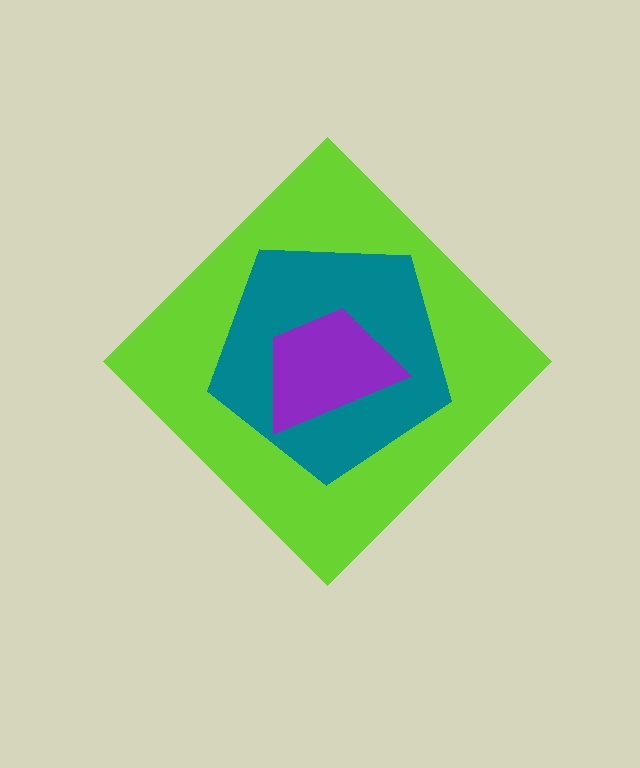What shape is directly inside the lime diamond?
The teal pentagon.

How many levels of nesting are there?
3.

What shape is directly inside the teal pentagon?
The purple trapezoid.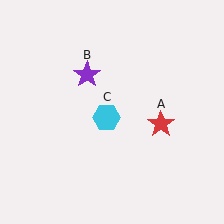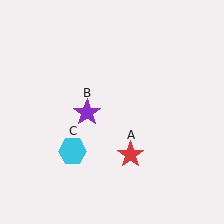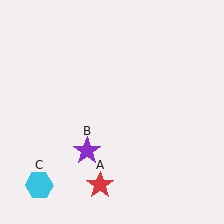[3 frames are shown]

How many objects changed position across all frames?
3 objects changed position: red star (object A), purple star (object B), cyan hexagon (object C).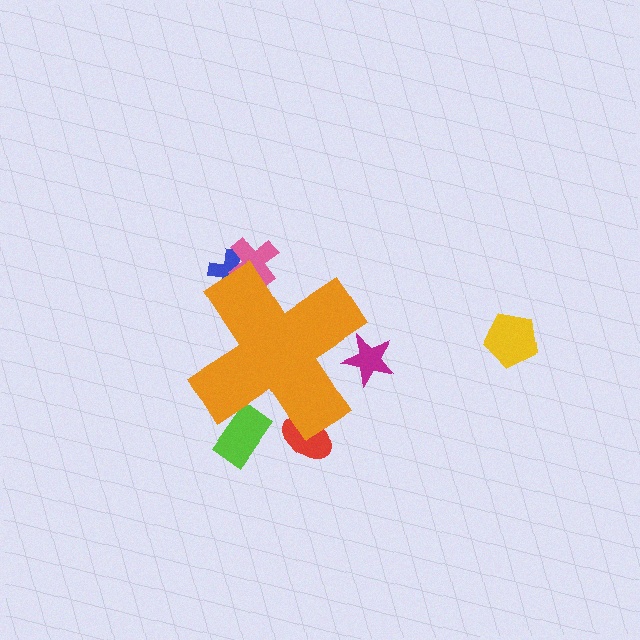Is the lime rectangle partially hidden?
Yes, the lime rectangle is partially hidden behind the orange cross.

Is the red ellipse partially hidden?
Yes, the red ellipse is partially hidden behind the orange cross.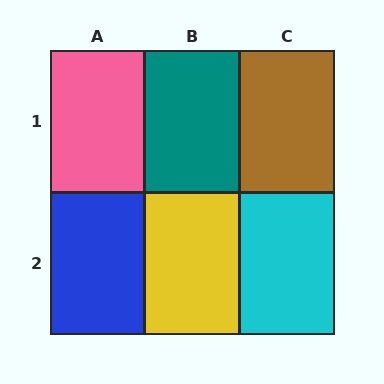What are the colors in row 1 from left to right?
Pink, teal, brown.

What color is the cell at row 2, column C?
Cyan.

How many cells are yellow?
1 cell is yellow.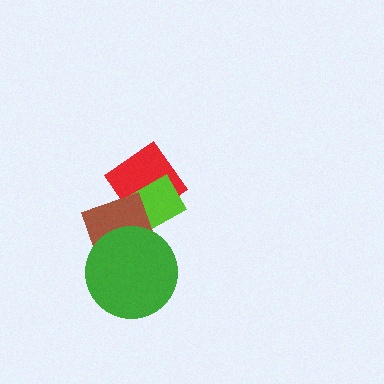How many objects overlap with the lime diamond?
2 objects overlap with the lime diamond.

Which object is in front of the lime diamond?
The brown diamond is in front of the lime diamond.